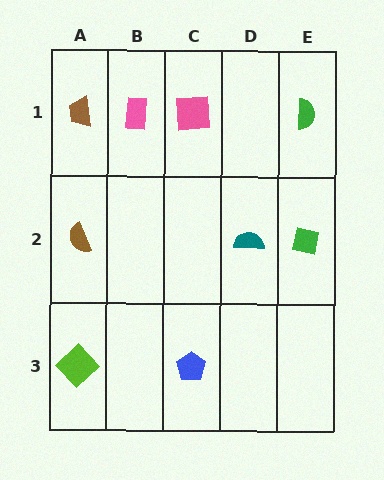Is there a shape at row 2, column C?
No, that cell is empty.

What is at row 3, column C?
A blue pentagon.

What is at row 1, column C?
A pink square.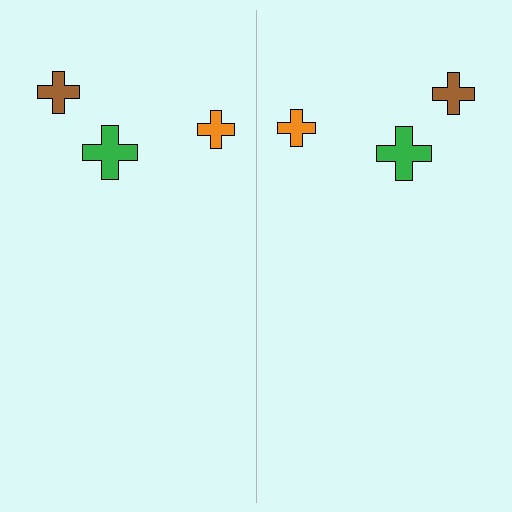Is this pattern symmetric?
Yes, this pattern has bilateral (reflection) symmetry.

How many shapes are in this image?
There are 6 shapes in this image.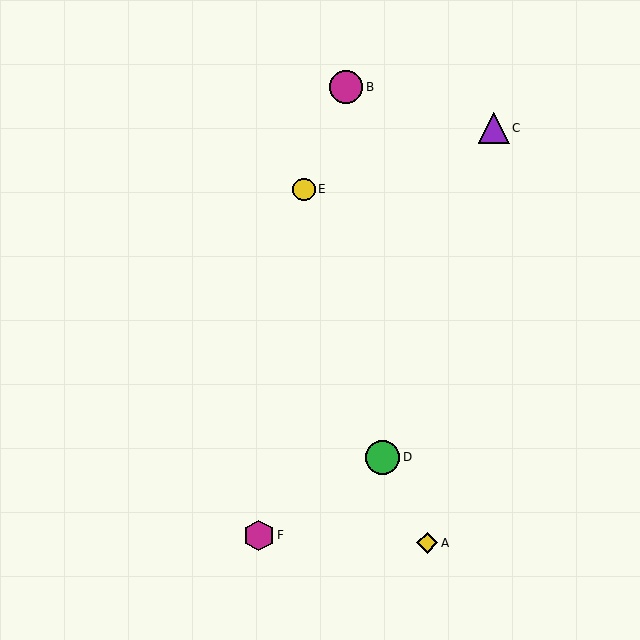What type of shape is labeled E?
Shape E is a yellow circle.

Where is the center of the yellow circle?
The center of the yellow circle is at (304, 189).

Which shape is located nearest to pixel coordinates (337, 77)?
The magenta circle (labeled B) at (346, 87) is nearest to that location.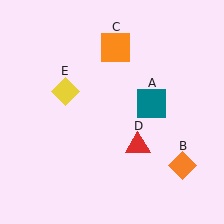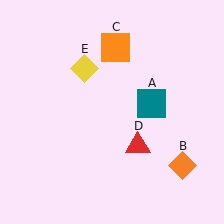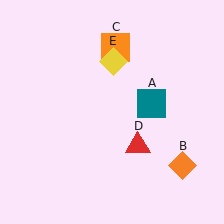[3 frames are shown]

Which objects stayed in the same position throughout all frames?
Teal square (object A) and orange diamond (object B) and orange square (object C) and red triangle (object D) remained stationary.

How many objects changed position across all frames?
1 object changed position: yellow diamond (object E).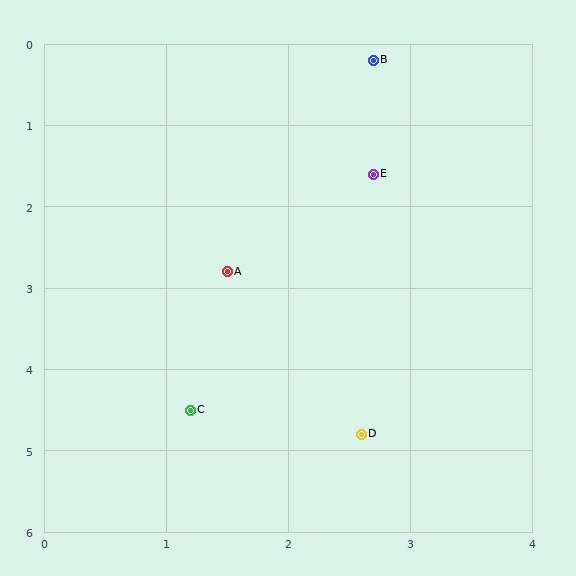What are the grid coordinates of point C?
Point C is at approximately (1.2, 4.5).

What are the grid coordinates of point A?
Point A is at approximately (1.5, 2.8).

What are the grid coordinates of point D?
Point D is at approximately (2.6, 4.8).